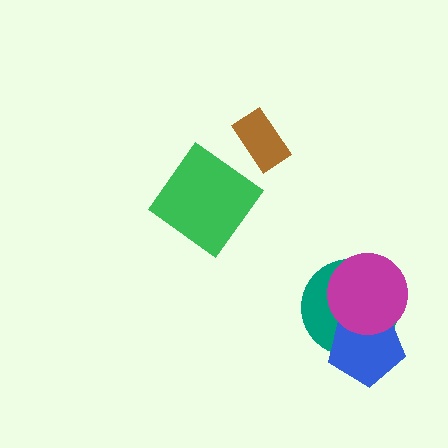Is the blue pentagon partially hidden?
Yes, it is partially covered by another shape.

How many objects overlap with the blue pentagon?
2 objects overlap with the blue pentagon.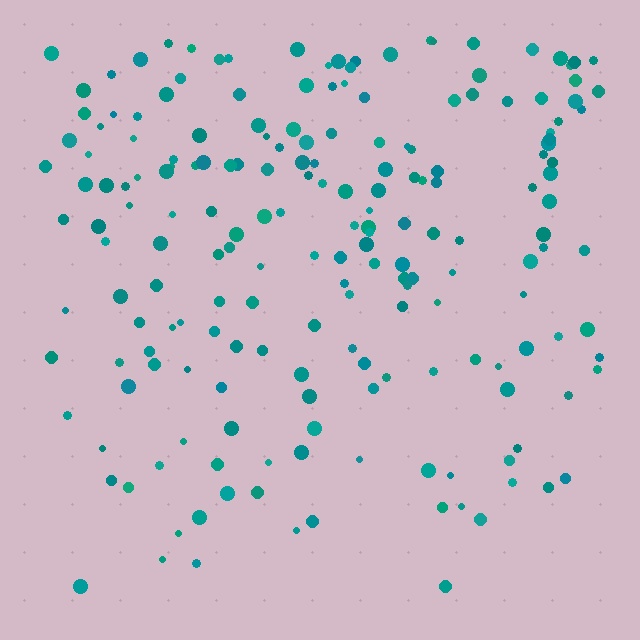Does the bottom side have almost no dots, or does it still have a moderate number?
Still a moderate number, just noticeably fewer than the top.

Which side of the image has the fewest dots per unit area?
The bottom.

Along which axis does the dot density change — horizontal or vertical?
Vertical.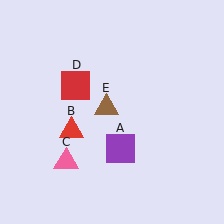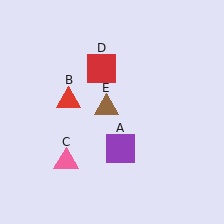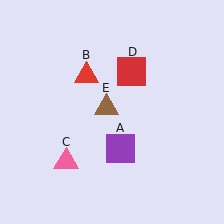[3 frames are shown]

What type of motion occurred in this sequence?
The red triangle (object B), red square (object D) rotated clockwise around the center of the scene.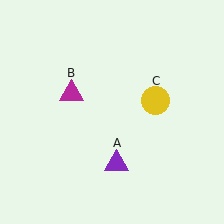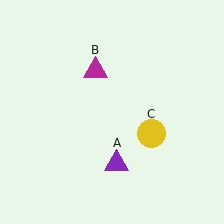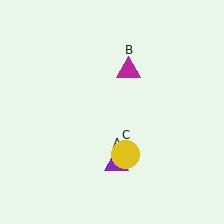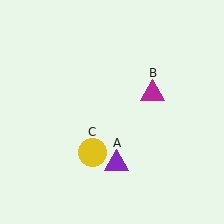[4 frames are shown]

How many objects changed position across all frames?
2 objects changed position: magenta triangle (object B), yellow circle (object C).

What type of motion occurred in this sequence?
The magenta triangle (object B), yellow circle (object C) rotated clockwise around the center of the scene.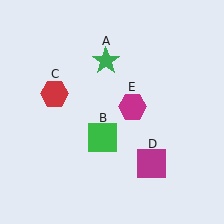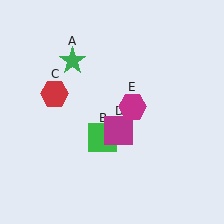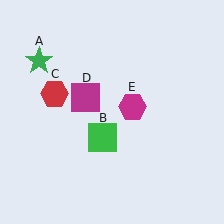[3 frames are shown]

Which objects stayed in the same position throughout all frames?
Green square (object B) and red hexagon (object C) and magenta hexagon (object E) remained stationary.